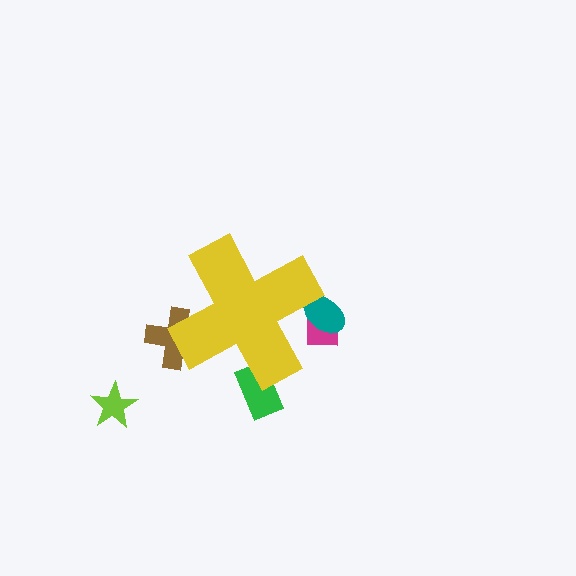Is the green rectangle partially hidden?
Yes, the green rectangle is partially hidden behind the yellow cross.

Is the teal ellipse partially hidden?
Yes, the teal ellipse is partially hidden behind the yellow cross.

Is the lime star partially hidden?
No, the lime star is fully visible.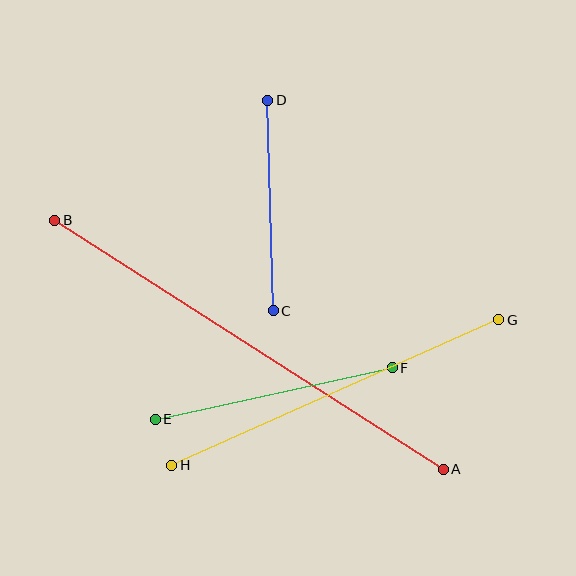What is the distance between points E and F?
The distance is approximately 243 pixels.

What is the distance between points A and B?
The distance is approximately 461 pixels.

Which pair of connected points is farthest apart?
Points A and B are farthest apart.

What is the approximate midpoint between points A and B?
The midpoint is at approximately (249, 345) pixels.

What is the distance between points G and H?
The distance is approximately 358 pixels.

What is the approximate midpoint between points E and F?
The midpoint is at approximately (274, 394) pixels.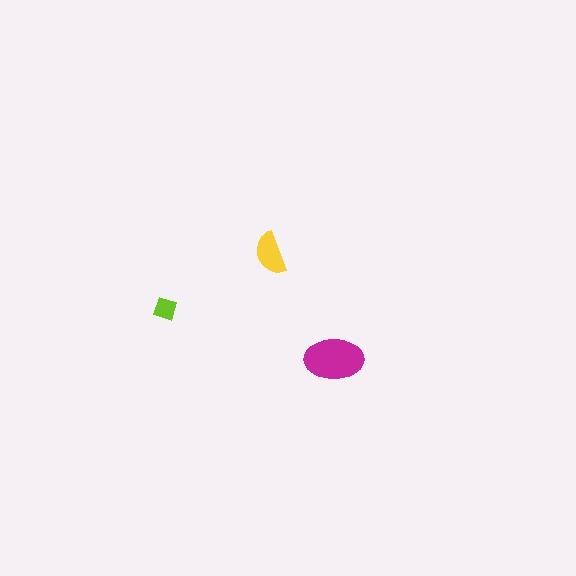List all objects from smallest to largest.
The lime diamond, the yellow semicircle, the magenta ellipse.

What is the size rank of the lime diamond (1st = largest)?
3rd.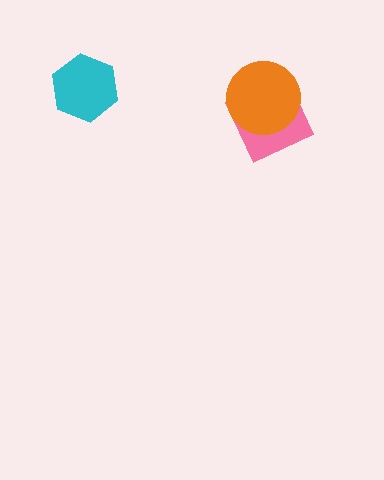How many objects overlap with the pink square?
1 object overlaps with the pink square.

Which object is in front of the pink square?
The orange circle is in front of the pink square.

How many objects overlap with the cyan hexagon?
0 objects overlap with the cyan hexagon.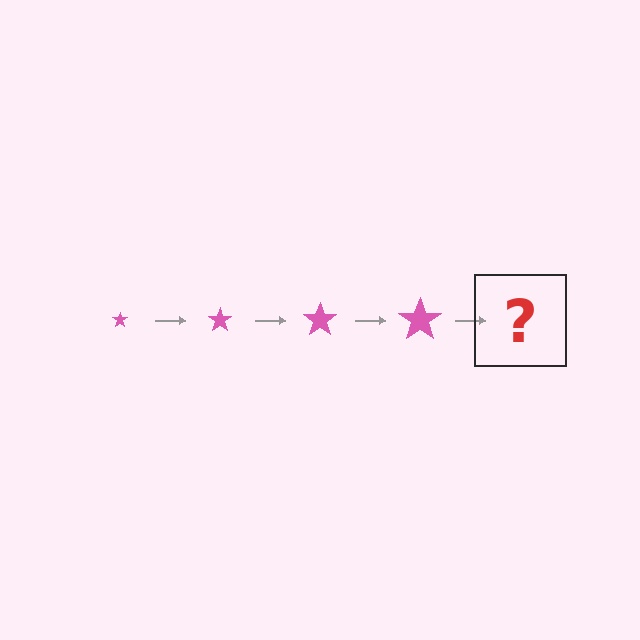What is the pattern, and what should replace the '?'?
The pattern is that the star gets progressively larger each step. The '?' should be a pink star, larger than the previous one.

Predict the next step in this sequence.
The next step is a pink star, larger than the previous one.